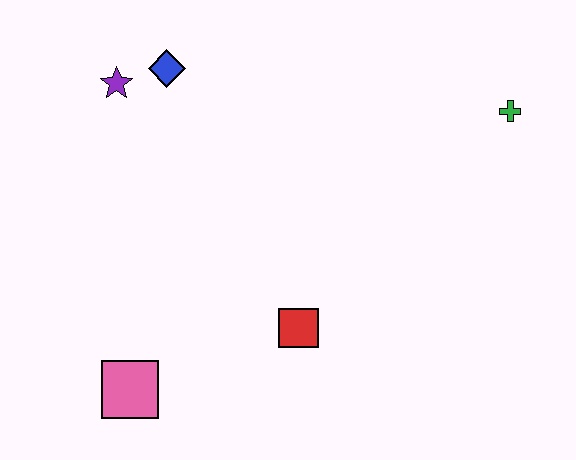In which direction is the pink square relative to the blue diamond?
The pink square is below the blue diamond.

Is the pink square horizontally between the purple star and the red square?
Yes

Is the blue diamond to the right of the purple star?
Yes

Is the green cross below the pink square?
No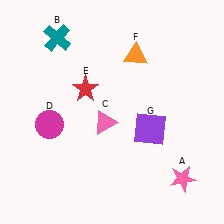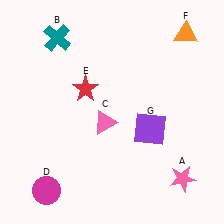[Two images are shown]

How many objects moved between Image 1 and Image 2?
2 objects moved between the two images.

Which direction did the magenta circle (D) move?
The magenta circle (D) moved down.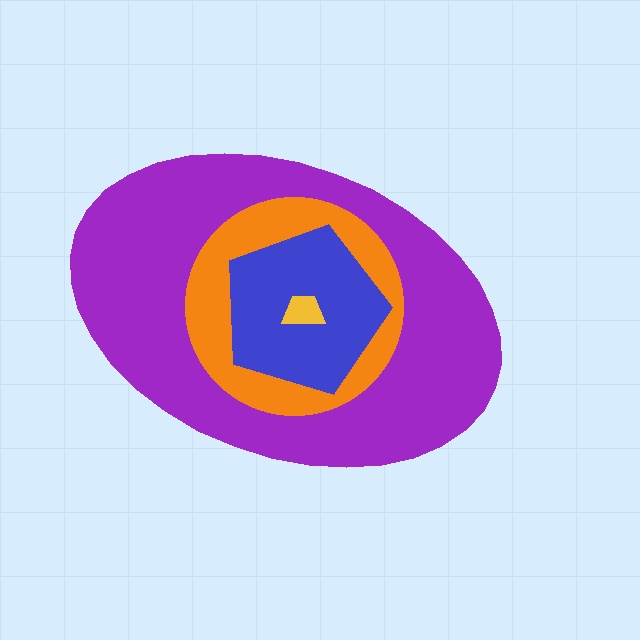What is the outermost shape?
The purple ellipse.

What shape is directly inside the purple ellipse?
The orange circle.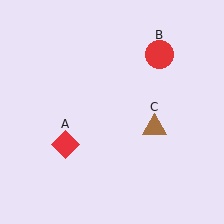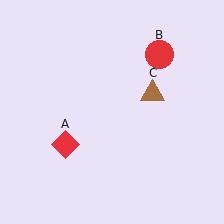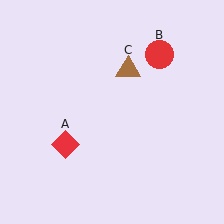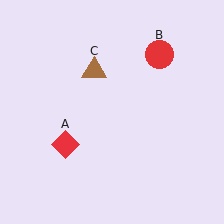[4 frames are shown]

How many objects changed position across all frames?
1 object changed position: brown triangle (object C).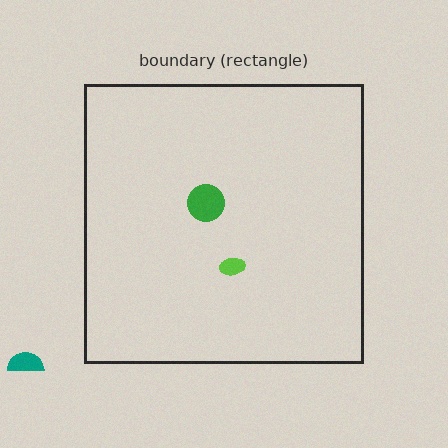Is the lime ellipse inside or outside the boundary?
Inside.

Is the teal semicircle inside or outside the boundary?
Outside.